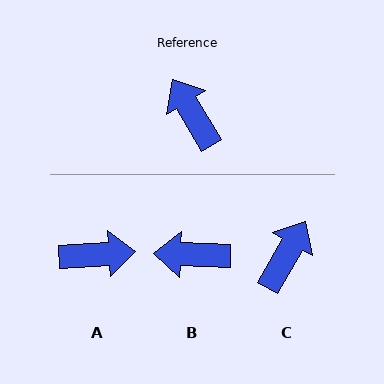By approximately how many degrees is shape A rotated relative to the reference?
Approximately 117 degrees clockwise.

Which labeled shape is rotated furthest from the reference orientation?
A, about 117 degrees away.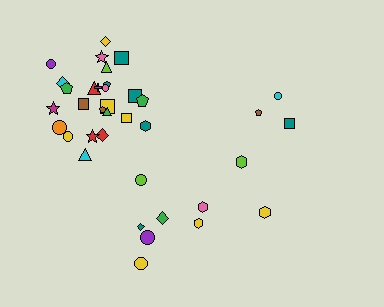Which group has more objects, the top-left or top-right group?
The top-left group.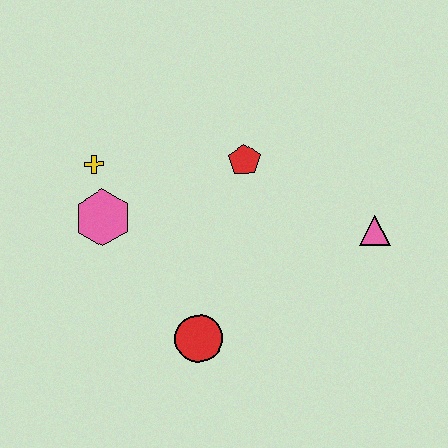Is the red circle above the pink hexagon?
No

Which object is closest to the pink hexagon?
The yellow cross is closest to the pink hexagon.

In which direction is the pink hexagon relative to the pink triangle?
The pink hexagon is to the left of the pink triangle.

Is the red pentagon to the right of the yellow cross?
Yes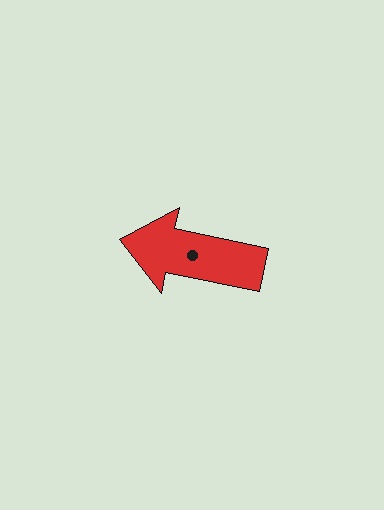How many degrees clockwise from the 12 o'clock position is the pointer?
Approximately 282 degrees.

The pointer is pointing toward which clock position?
Roughly 9 o'clock.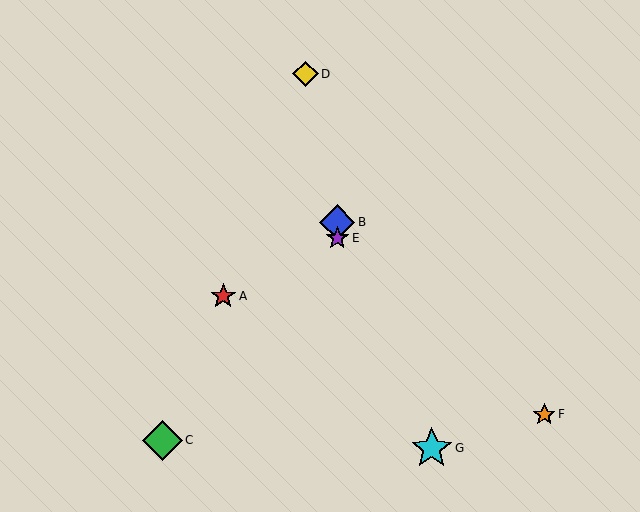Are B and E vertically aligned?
Yes, both are at x≈337.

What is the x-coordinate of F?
Object F is at x≈544.